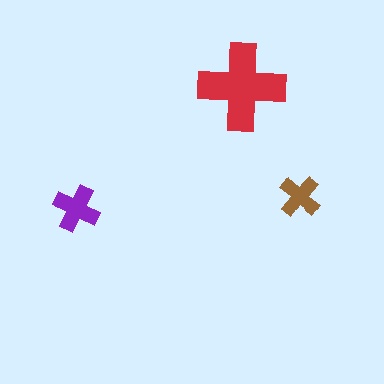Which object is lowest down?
The purple cross is bottommost.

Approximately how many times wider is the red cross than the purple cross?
About 2 times wider.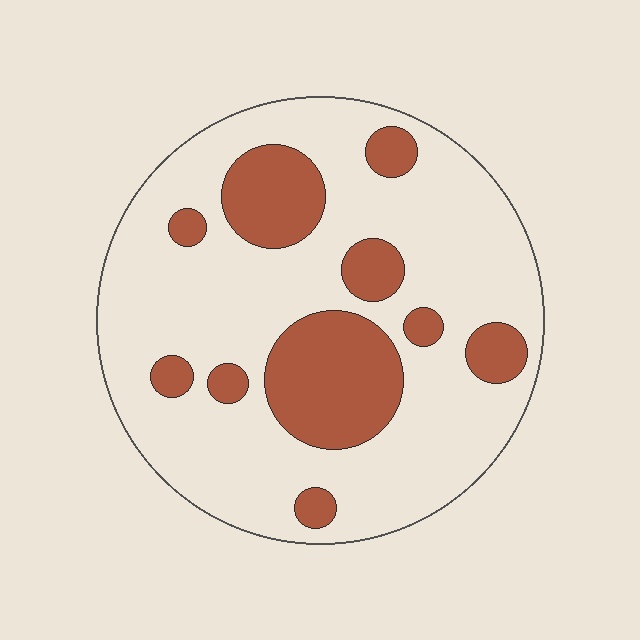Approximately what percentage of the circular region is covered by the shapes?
Approximately 25%.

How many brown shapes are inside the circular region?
10.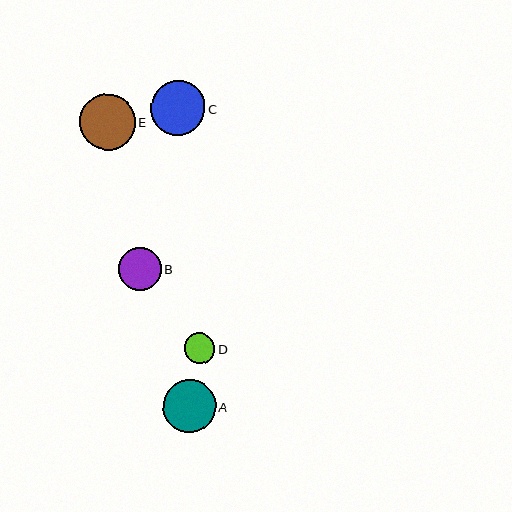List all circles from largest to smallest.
From largest to smallest: E, C, A, B, D.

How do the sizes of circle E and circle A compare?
Circle E and circle A are approximately the same size.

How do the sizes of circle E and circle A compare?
Circle E and circle A are approximately the same size.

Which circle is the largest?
Circle E is the largest with a size of approximately 56 pixels.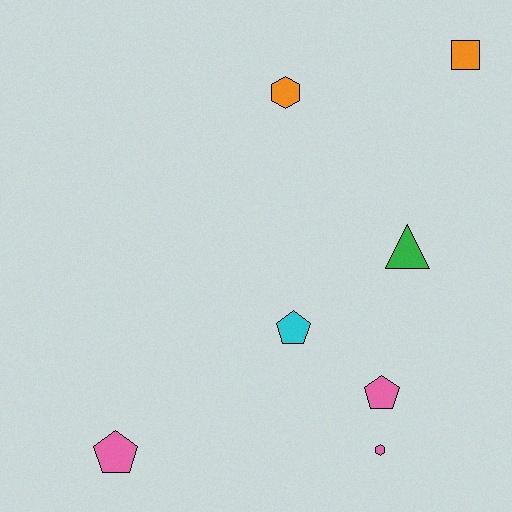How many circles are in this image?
There are no circles.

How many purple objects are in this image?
There are no purple objects.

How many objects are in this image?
There are 7 objects.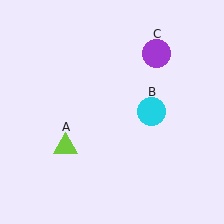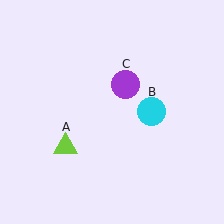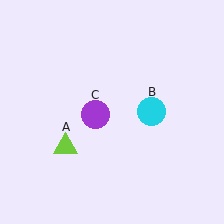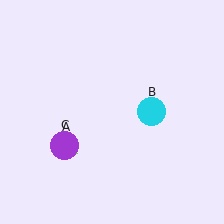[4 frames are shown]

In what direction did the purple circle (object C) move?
The purple circle (object C) moved down and to the left.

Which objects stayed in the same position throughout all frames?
Lime triangle (object A) and cyan circle (object B) remained stationary.